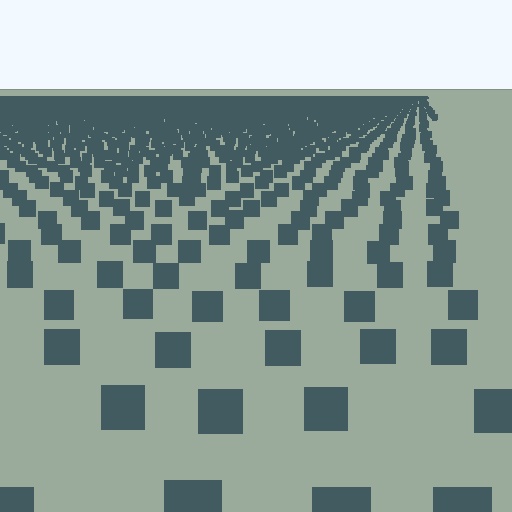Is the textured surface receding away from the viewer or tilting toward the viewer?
The surface is receding away from the viewer. Texture elements get smaller and denser toward the top.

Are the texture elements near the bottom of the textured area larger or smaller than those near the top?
Larger. Near the bottom, elements are closer to the viewer and appear at a bigger on-screen size.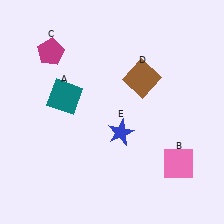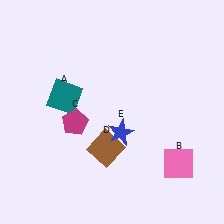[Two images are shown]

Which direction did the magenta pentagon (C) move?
The magenta pentagon (C) moved down.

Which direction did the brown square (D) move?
The brown square (D) moved down.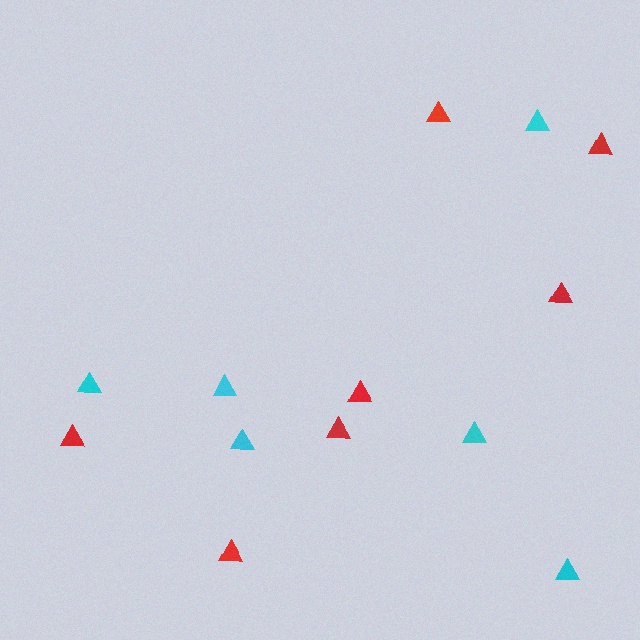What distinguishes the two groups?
There are 2 groups: one group of red triangles (7) and one group of cyan triangles (6).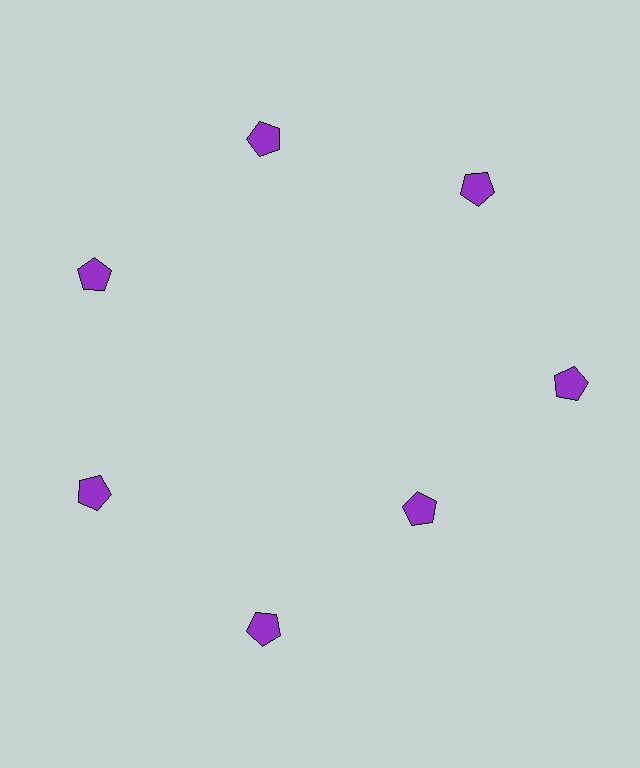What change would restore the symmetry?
The symmetry would be restored by moving it outward, back onto the ring so that all 7 pentagons sit at equal angles and equal distance from the center.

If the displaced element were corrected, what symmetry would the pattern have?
It would have 7-fold rotational symmetry — the pattern would map onto itself every 51 degrees.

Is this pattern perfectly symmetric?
No. The 7 purple pentagons are arranged in a ring, but one element near the 5 o'clock position is pulled inward toward the center, breaking the 7-fold rotational symmetry.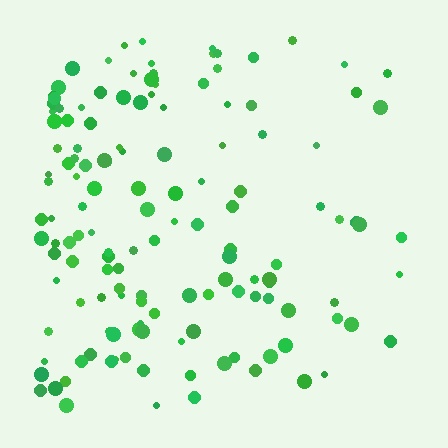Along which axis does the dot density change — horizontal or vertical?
Horizontal.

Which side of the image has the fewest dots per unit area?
The right.